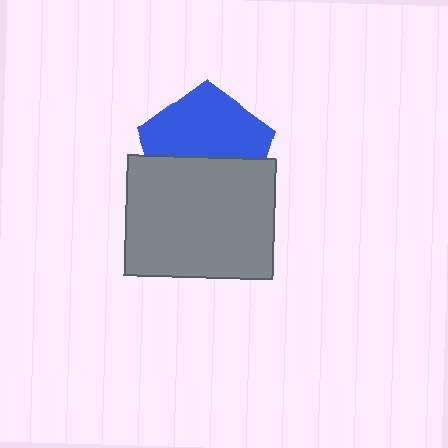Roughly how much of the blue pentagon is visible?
About half of it is visible (roughly 55%).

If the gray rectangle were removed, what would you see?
You would see the complete blue pentagon.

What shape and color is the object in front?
The object in front is a gray rectangle.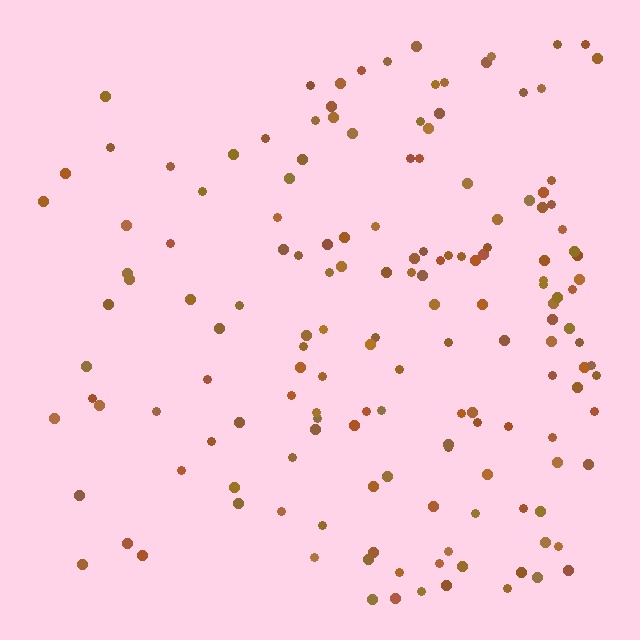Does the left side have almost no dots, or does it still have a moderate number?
Still a moderate number, just noticeably fewer than the right.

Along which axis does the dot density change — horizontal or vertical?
Horizontal.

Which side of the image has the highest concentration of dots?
The right.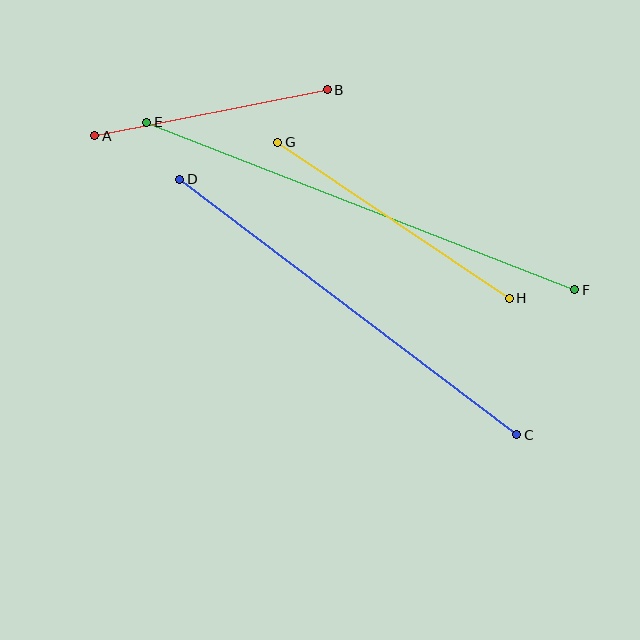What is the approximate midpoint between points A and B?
The midpoint is at approximately (211, 113) pixels.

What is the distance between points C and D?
The distance is approximately 423 pixels.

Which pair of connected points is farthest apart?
Points E and F are farthest apart.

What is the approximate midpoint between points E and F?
The midpoint is at approximately (361, 206) pixels.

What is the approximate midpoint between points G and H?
The midpoint is at approximately (394, 220) pixels.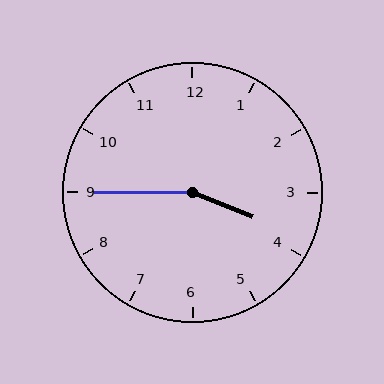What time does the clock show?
3:45.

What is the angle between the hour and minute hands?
Approximately 158 degrees.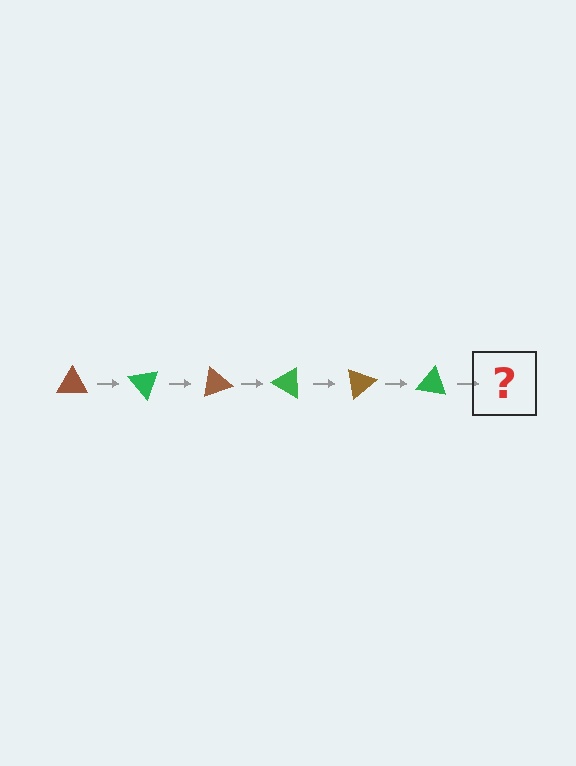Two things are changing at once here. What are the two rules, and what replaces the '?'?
The two rules are that it rotates 50 degrees each step and the color cycles through brown and green. The '?' should be a brown triangle, rotated 300 degrees from the start.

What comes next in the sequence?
The next element should be a brown triangle, rotated 300 degrees from the start.